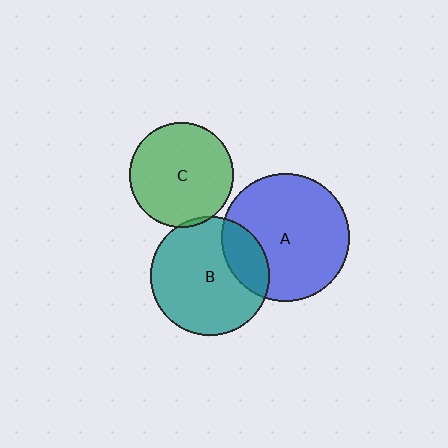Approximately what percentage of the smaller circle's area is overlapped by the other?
Approximately 5%.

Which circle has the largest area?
Circle A (blue).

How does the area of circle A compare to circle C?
Approximately 1.5 times.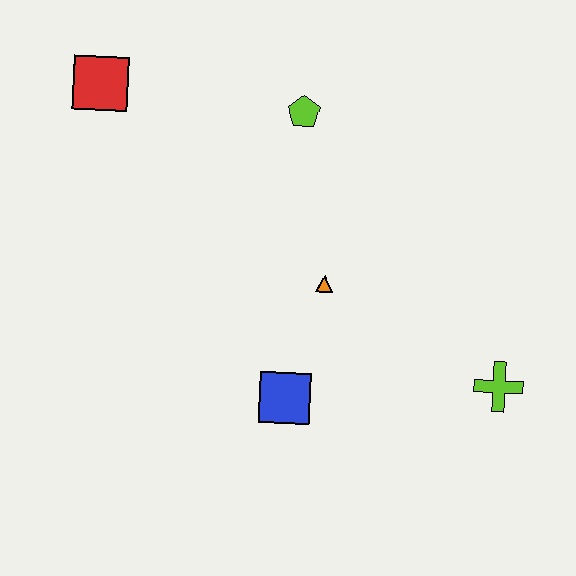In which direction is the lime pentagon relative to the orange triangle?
The lime pentagon is above the orange triangle.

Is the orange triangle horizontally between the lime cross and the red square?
Yes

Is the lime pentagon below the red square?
Yes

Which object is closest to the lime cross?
The orange triangle is closest to the lime cross.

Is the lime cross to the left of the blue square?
No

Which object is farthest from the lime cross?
The red square is farthest from the lime cross.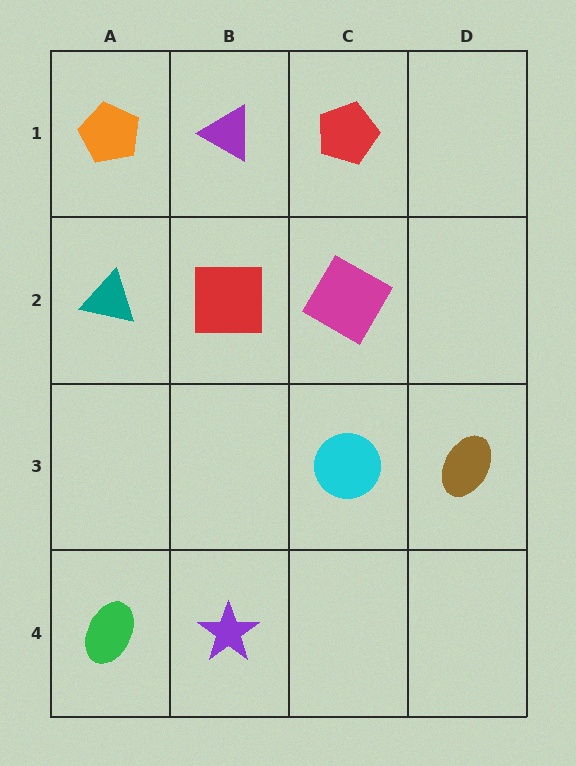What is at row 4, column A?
A green ellipse.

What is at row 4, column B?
A purple star.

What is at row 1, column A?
An orange pentagon.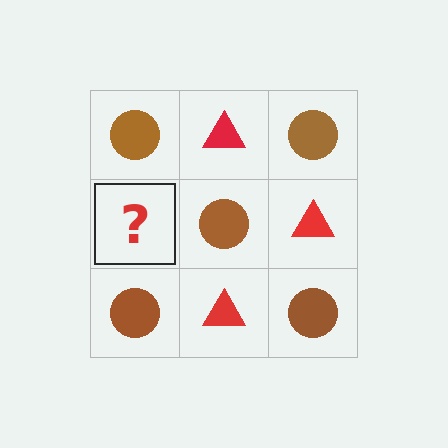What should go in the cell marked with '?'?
The missing cell should contain a red triangle.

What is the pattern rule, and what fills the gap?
The rule is that it alternates brown circle and red triangle in a checkerboard pattern. The gap should be filled with a red triangle.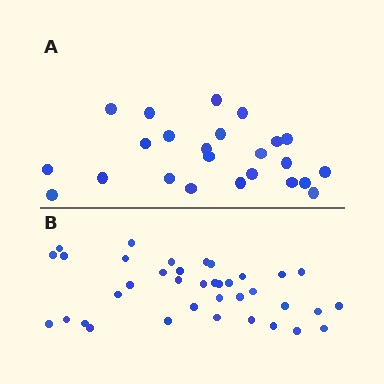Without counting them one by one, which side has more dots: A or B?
Region B (the bottom region) has more dots.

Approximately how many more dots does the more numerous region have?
Region B has approximately 15 more dots than region A.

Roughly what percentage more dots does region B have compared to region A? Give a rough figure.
About 55% more.